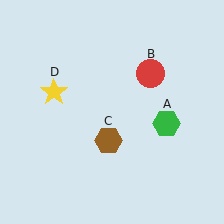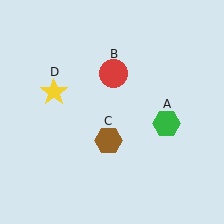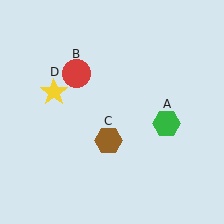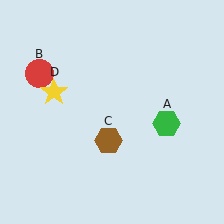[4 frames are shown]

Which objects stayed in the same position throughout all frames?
Green hexagon (object A) and brown hexagon (object C) and yellow star (object D) remained stationary.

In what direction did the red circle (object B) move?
The red circle (object B) moved left.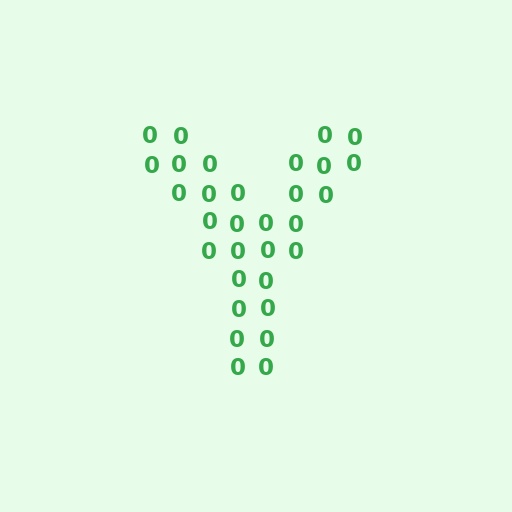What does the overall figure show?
The overall figure shows the letter Y.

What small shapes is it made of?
It is made of small digit 0's.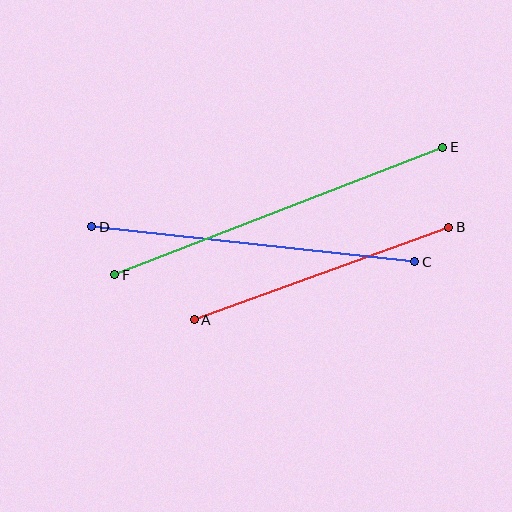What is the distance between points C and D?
The distance is approximately 325 pixels.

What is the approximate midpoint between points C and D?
The midpoint is at approximately (253, 244) pixels.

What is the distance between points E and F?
The distance is approximately 352 pixels.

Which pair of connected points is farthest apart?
Points E and F are farthest apart.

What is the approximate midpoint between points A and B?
The midpoint is at approximately (321, 274) pixels.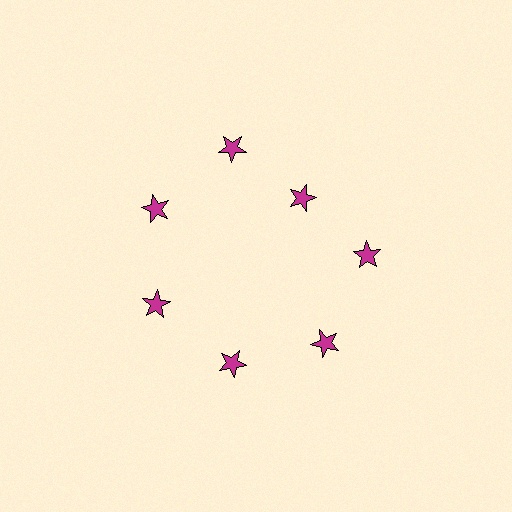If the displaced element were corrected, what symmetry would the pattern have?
It would have 7-fold rotational symmetry — the pattern would map onto itself every 51 degrees.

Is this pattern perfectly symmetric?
No. The 7 magenta stars are arranged in a ring, but one element near the 1 o'clock position is pulled inward toward the center, breaking the 7-fold rotational symmetry.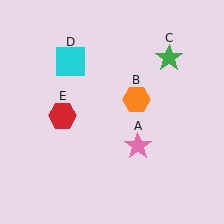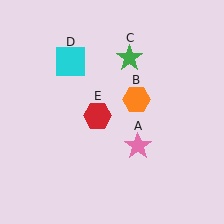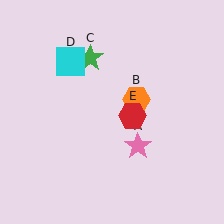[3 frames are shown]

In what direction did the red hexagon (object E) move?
The red hexagon (object E) moved right.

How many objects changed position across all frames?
2 objects changed position: green star (object C), red hexagon (object E).